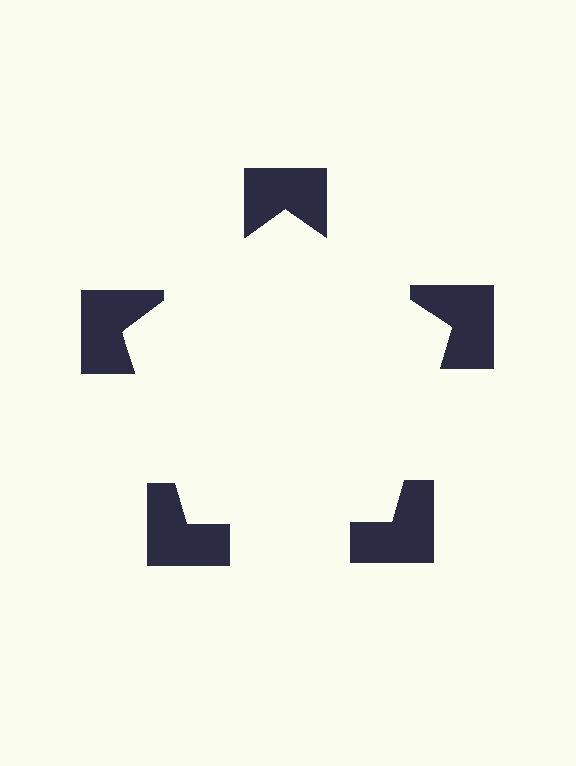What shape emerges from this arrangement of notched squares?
An illusory pentagon — its edges are inferred from the aligned wedge cuts in the notched squares, not physically drawn.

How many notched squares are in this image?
There are 5 — one at each vertex of the illusory pentagon.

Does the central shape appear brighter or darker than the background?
It typically appears slightly brighter than the background, even though no actual brightness change is drawn.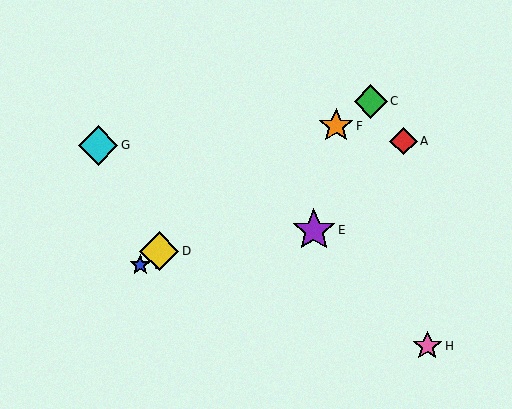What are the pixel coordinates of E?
Object E is at (314, 230).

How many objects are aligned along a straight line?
4 objects (B, C, D, F) are aligned along a straight line.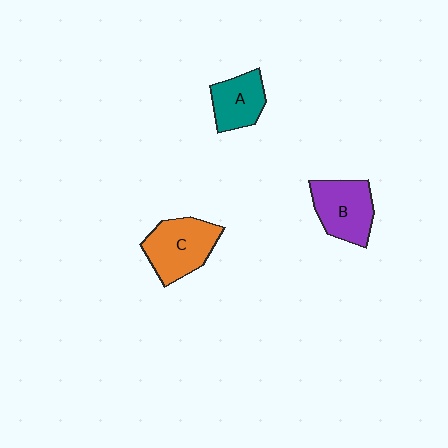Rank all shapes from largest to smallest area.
From largest to smallest: C (orange), B (purple), A (teal).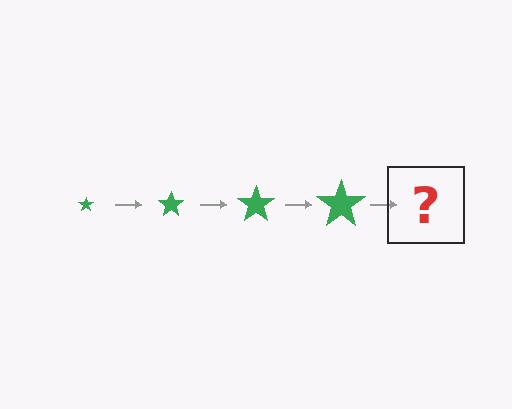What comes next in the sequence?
The next element should be a green star, larger than the previous one.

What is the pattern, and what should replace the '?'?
The pattern is that the star gets progressively larger each step. The '?' should be a green star, larger than the previous one.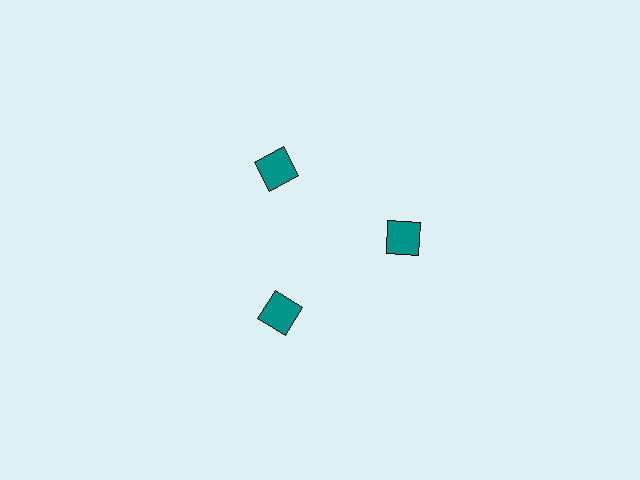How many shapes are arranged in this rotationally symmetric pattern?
There are 3 shapes, arranged in 3 groups of 1.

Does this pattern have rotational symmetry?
Yes, this pattern has 3-fold rotational symmetry. It looks the same after rotating 120 degrees around the center.